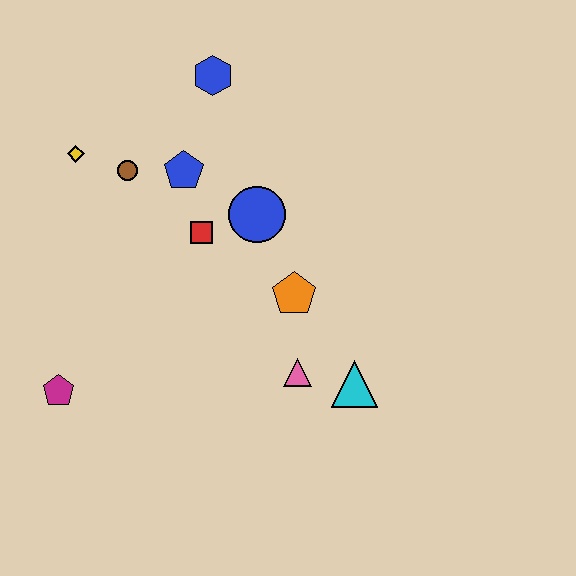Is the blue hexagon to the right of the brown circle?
Yes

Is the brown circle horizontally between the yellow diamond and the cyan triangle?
Yes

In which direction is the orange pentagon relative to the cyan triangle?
The orange pentagon is above the cyan triangle.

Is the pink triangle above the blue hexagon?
No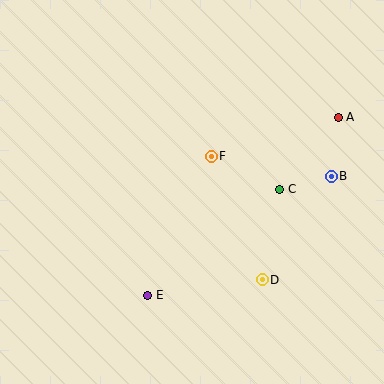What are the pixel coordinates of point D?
Point D is at (262, 280).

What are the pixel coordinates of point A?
Point A is at (338, 117).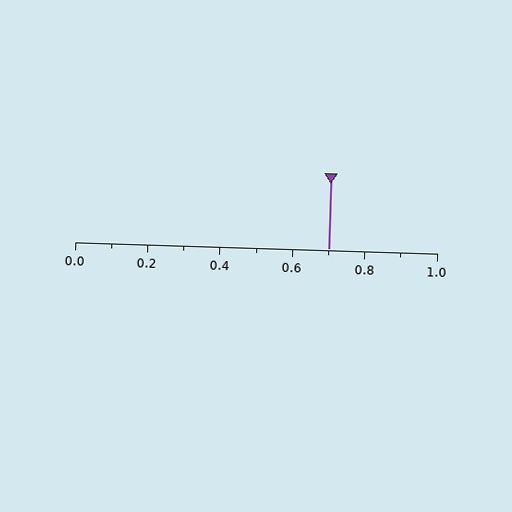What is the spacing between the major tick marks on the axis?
The major ticks are spaced 0.2 apart.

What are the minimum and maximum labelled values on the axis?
The axis runs from 0.0 to 1.0.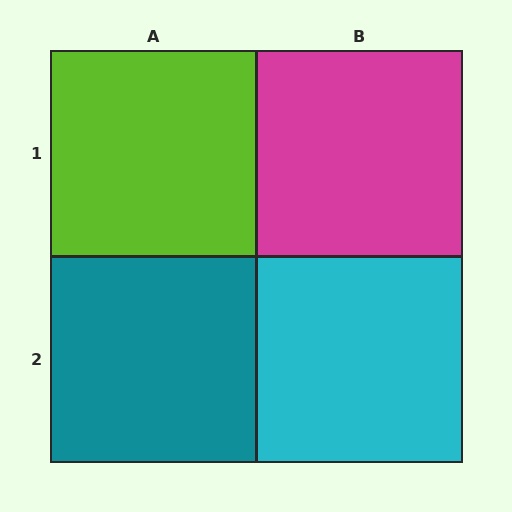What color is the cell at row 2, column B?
Cyan.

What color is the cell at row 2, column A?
Teal.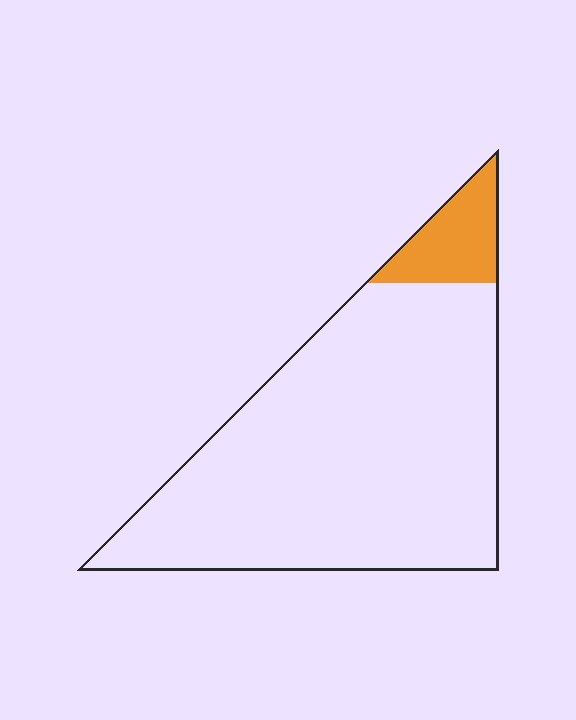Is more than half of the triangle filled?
No.